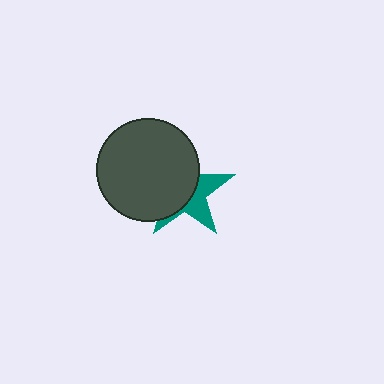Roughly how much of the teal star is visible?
A small part of it is visible (roughly 39%).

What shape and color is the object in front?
The object in front is a dark gray circle.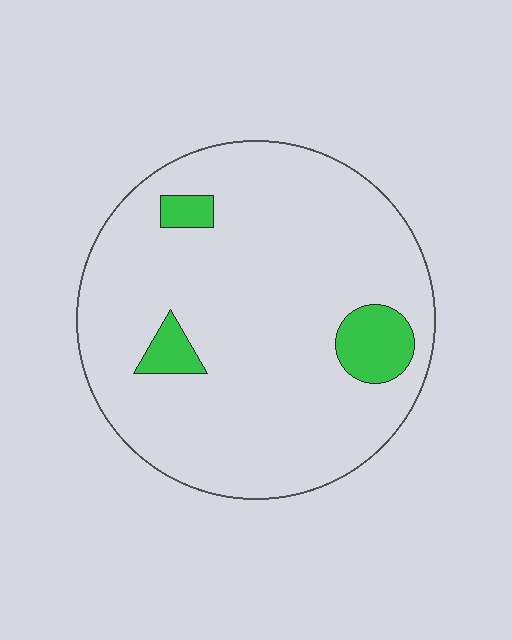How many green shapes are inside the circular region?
3.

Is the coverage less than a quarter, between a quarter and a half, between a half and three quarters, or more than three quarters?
Less than a quarter.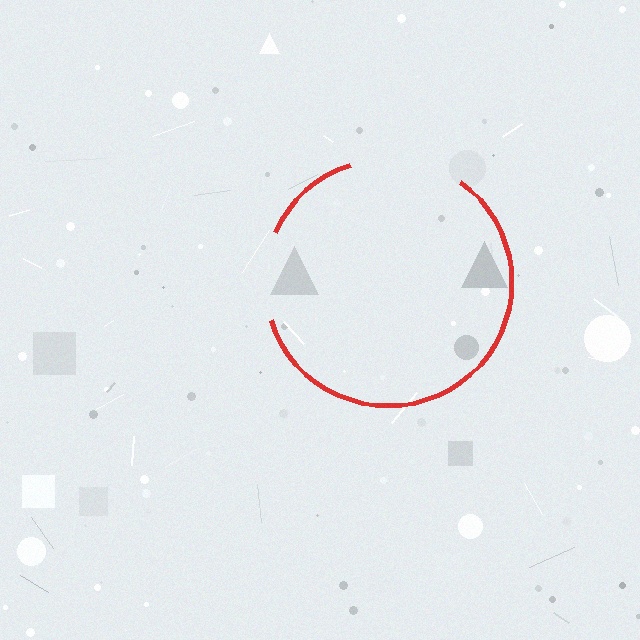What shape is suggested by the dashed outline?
The dashed outline suggests a circle.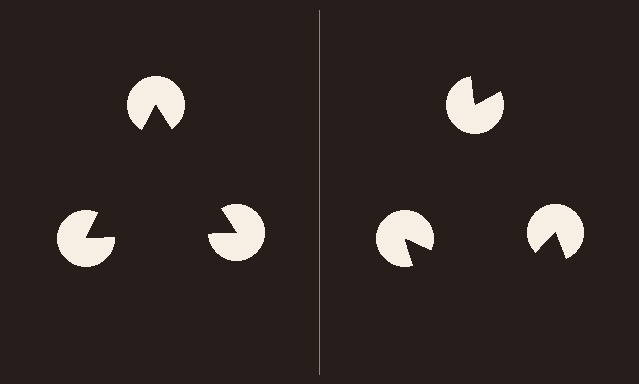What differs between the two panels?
The pac-man discs are positioned identically on both sides; only the wedge orientations differ. On the left they align to a triangle; on the right they are misaligned.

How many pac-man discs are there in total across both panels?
6 — 3 on each side.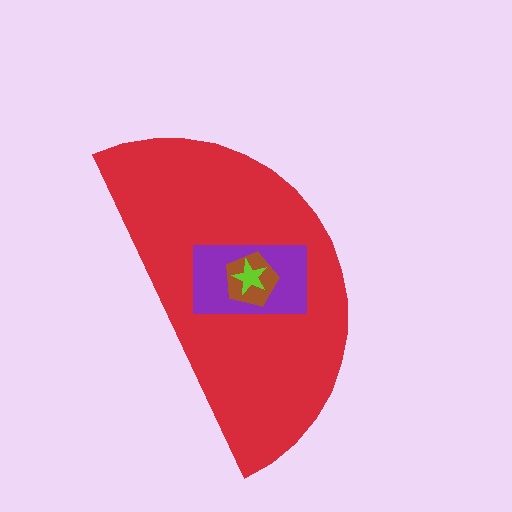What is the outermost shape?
The red semicircle.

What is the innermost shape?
The lime star.